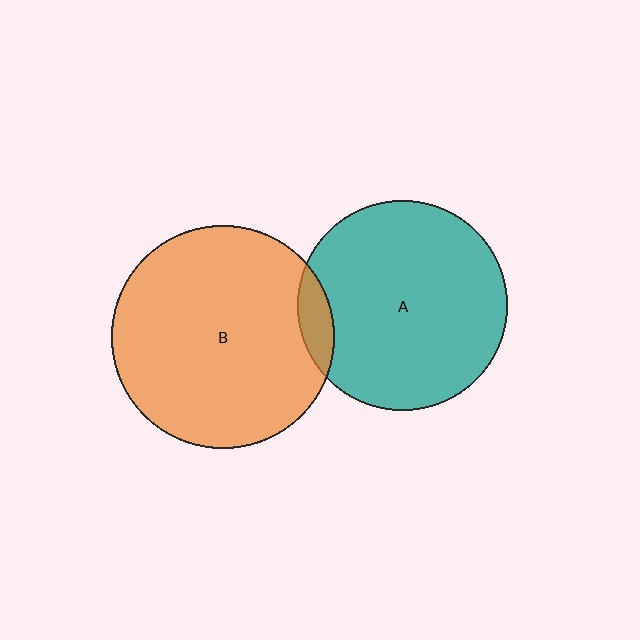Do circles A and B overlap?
Yes.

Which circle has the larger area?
Circle B (orange).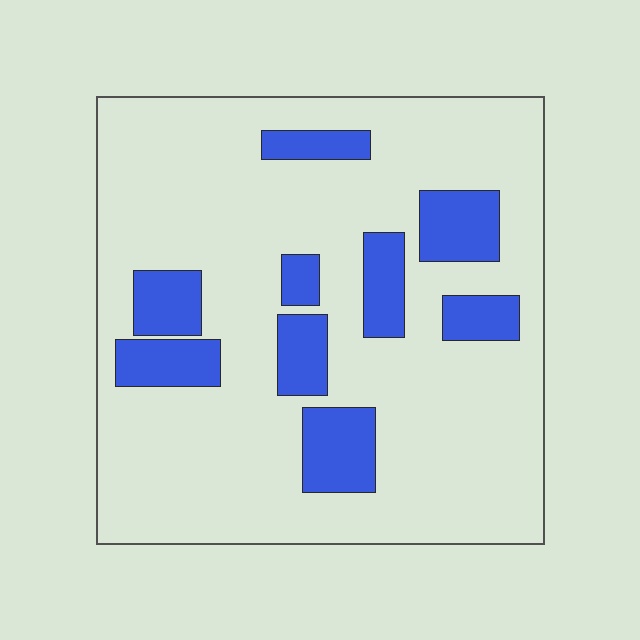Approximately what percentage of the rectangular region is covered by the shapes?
Approximately 20%.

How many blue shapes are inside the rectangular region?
9.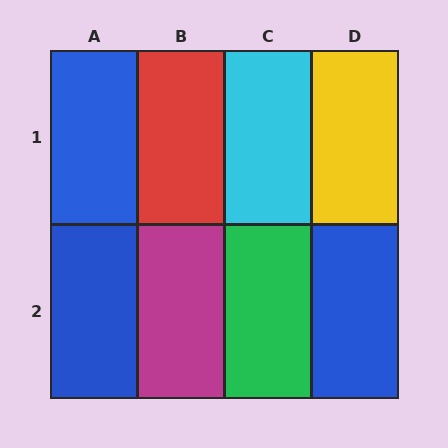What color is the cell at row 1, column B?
Red.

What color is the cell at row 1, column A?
Blue.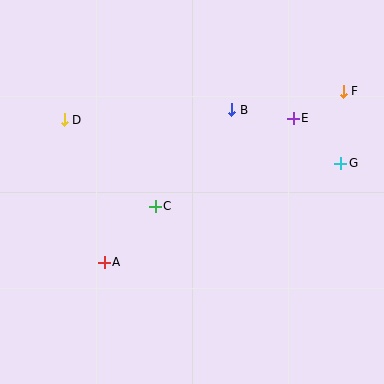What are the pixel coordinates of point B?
Point B is at (232, 110).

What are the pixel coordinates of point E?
Point E is at (293, 118).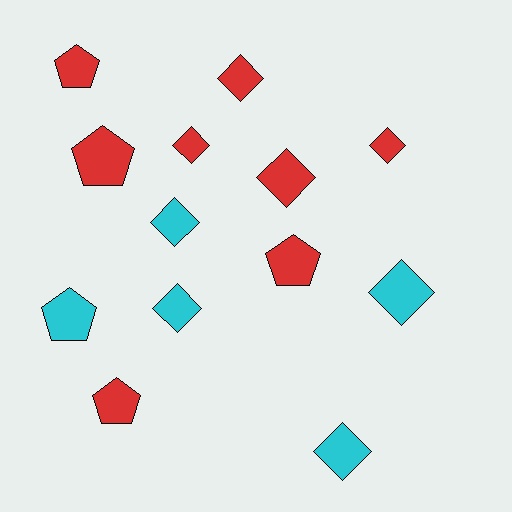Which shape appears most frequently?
Diamond, with 8 objects.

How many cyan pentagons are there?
There is 1 cyan pentagon.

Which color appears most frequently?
Red, with 8 objects.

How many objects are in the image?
There are 13 objects.